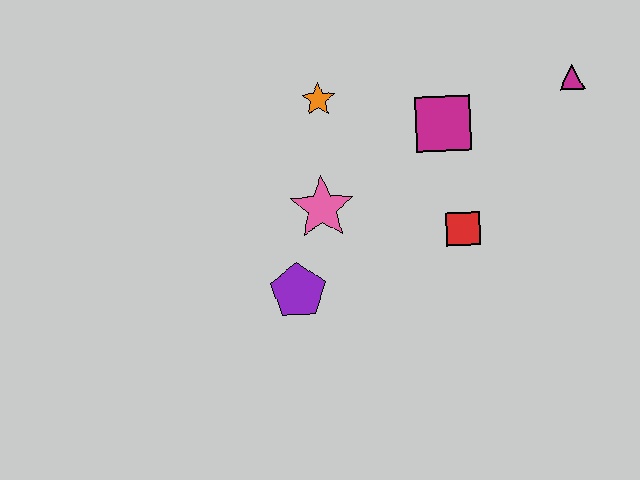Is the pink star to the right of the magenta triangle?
No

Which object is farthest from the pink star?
The magenta triangle is farthest from the pink star.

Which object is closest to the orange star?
The pink star is closest to the orange star.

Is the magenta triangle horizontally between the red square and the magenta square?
No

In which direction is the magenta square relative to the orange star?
The magenta square is to the right of the orange star.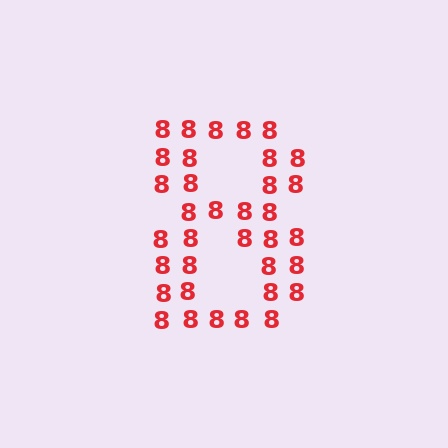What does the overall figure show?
The overall figure shows the digit 8.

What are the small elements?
The small elements are digit 8's.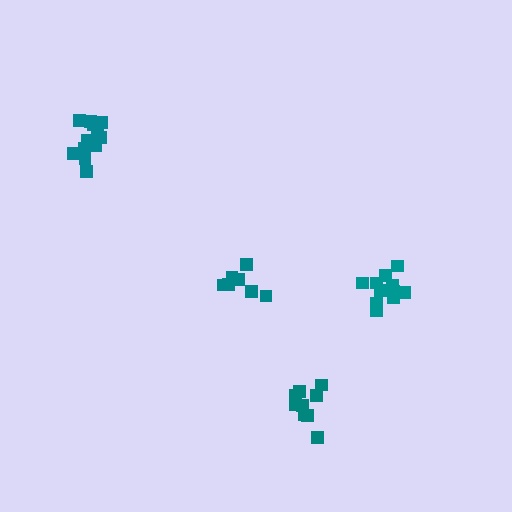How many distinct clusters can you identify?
There are 4 distinct clusters.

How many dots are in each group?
Group 1: 12 dots, Group 2: 13 dots, Group 3: 8 dots, Group 4: 9 dots (42 total).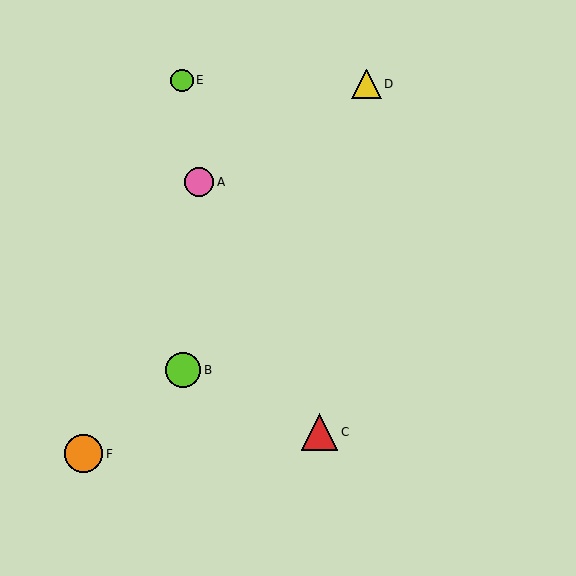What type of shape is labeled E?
Shape E is a lime circle.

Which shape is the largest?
The orange circle (labeled F) is the largest.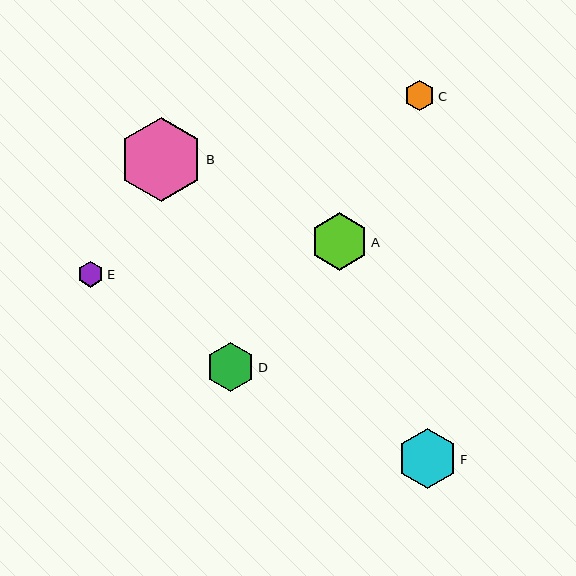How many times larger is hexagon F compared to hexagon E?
Hexagon F is approximately 2.3 times the size of hexagon E.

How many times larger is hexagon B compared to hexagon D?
Hexagon B is approximately 1.7 times the size of hexagon D.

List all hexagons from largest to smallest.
From largest to smallest: B, F, A, D, C, E.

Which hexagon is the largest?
Hexagon B is the largest with a size of approximately 84 pixels.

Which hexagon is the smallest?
Hexagon E is the smallest with a size of approximately 26 pixels.